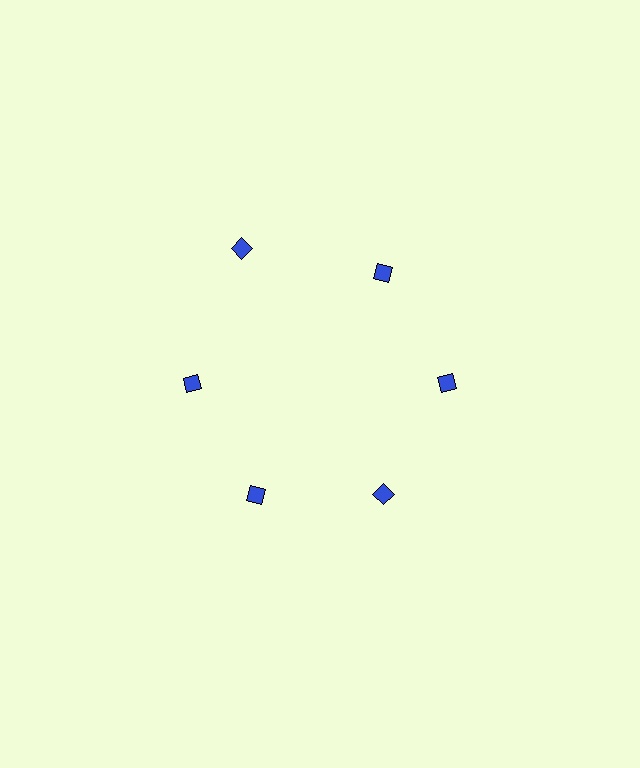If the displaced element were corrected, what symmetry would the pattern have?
It would have 6-fold rotational symmetry — the pattern would map onto itself every 60 degrees.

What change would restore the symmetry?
The symmetry would be restored by moving it inward, back onto the ring so that all 6 diamonds sit at equal angles and equal distance from the center.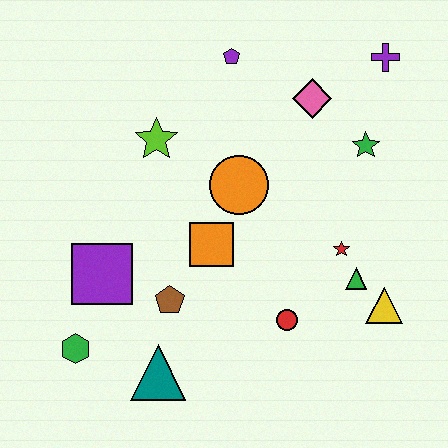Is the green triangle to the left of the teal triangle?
No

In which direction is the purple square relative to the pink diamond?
The purple square is to the left of the pink diamond.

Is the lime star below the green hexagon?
No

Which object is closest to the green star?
The pink diamond is closest to the green star.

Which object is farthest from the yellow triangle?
The green hexagon is farthest from the yellow triangle.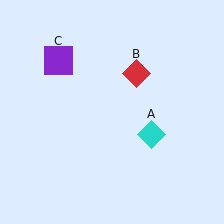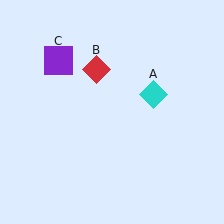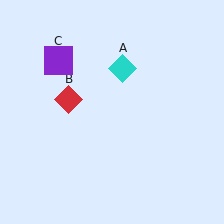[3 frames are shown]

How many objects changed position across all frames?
2 objects changed position: cyan diamond (object A), red diamond (object B).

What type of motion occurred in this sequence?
The cyan diamond (object A), red diamond (object B) rotated counterclockwise around the center of the scene.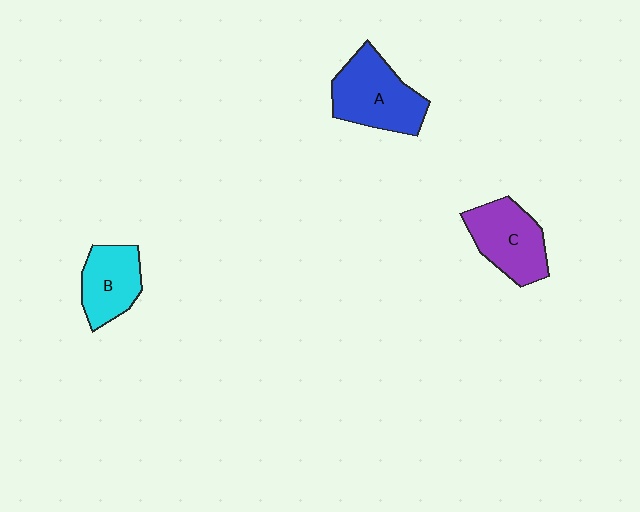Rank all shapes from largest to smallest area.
From largest to smallest: A (blue), C (purple), B (cyan).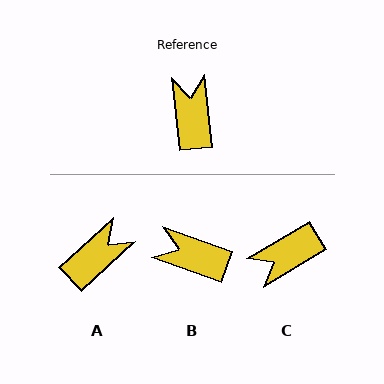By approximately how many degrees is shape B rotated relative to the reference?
Approximately 64 degrees counter-clockwise.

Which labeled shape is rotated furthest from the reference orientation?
C, about 115 degrees away.